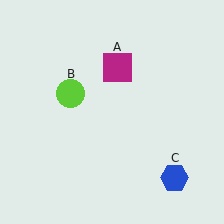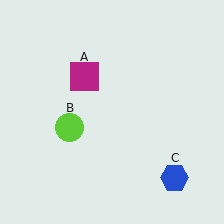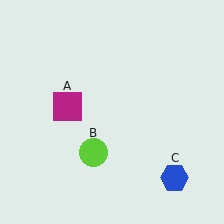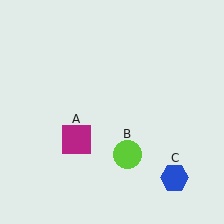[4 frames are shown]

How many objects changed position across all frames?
2 objects changed position: magenta square (object A), lime circle (object B).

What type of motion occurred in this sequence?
The magenta square (object A), lime circle (object B) rotated counterclockwise around the center of the scene.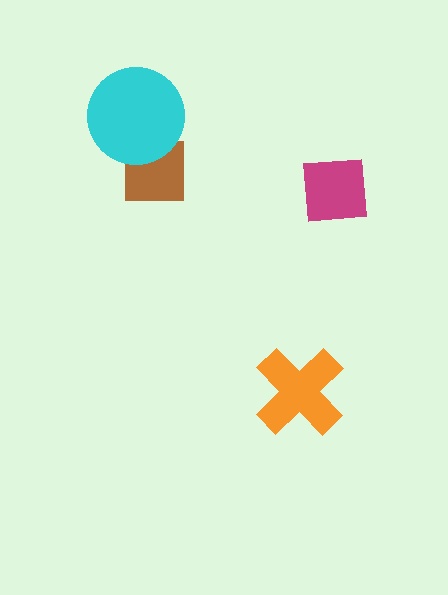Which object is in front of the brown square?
The cyan circle is in front of the brown square.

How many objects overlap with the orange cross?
0 objects overlap with the orange cross.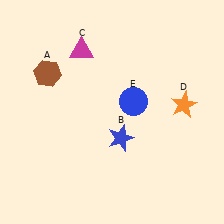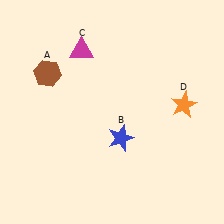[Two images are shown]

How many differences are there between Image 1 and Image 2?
There is 1 difference between the two images.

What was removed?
The blue circle (E) was removed in Image 2.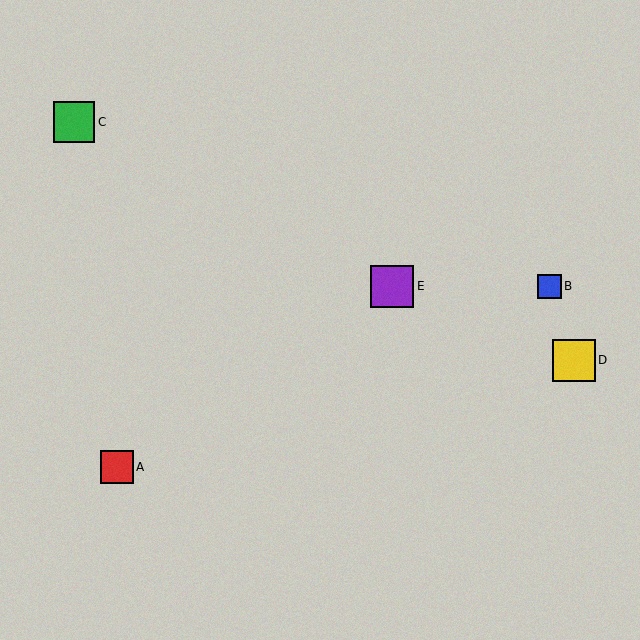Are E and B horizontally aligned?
Yes, both are at y≈286.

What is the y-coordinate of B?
Object B is at y≈286.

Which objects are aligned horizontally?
Objects B, E are aligned horizontally.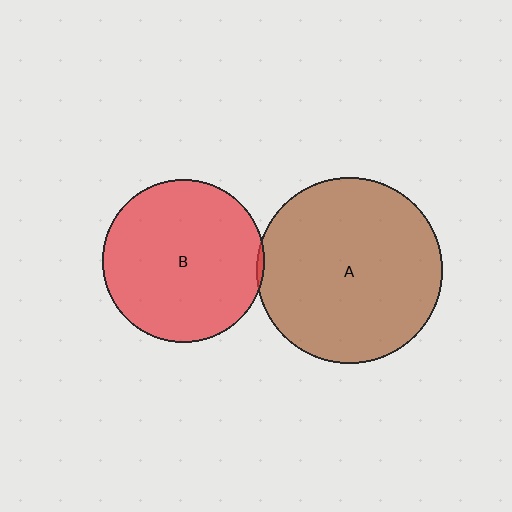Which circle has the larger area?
Circle A (brown).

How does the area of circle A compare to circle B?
Approximately 1.3 times.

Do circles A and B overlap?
Yes.